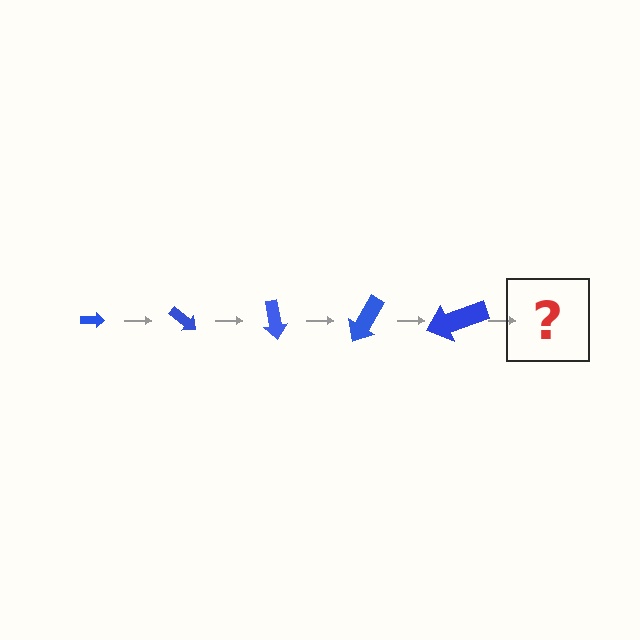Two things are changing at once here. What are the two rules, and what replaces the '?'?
The two rules are that the arrow grows larger each step and it rotates 40 degrees each step. The '?' should be an arrow, larger than the previous one and rotated 200 degrees from the start.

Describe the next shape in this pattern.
It should be an arrow, larger than the previous one and rotated 200 degrees from the start.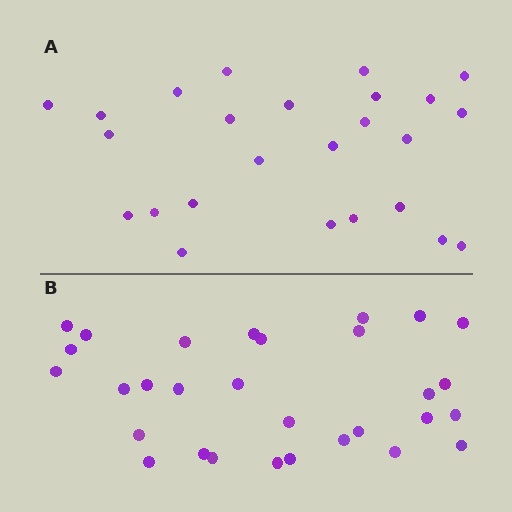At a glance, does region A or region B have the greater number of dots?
Region B (the bottom region) has more dots.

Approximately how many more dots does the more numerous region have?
Region B has about 5 more dots than region A.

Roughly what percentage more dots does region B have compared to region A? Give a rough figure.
About 20% more.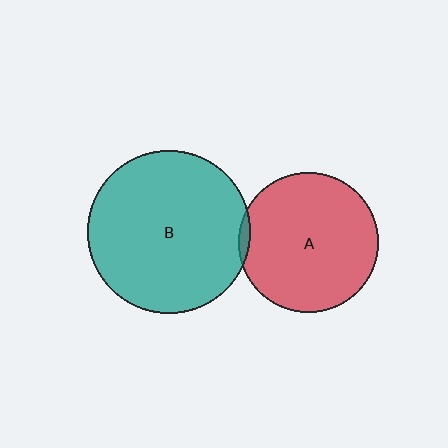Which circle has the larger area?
Circle B (teal).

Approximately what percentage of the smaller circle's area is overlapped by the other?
Approximately 5%.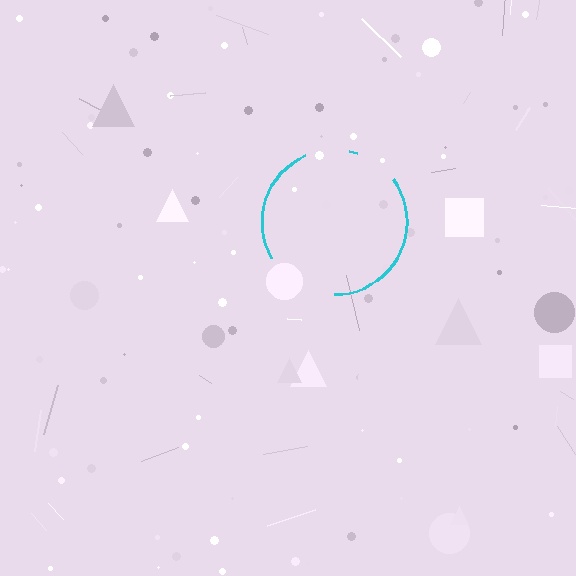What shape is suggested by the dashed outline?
The dashed outline suggests a circle.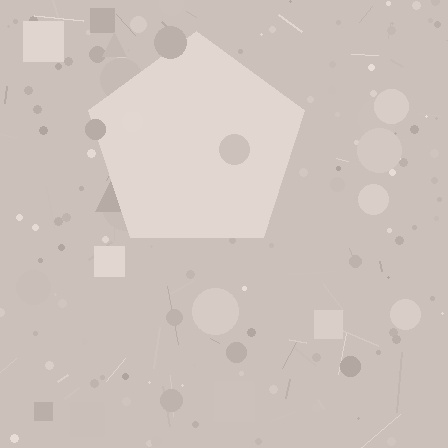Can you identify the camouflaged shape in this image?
The camouflaged shape is a pentagon.